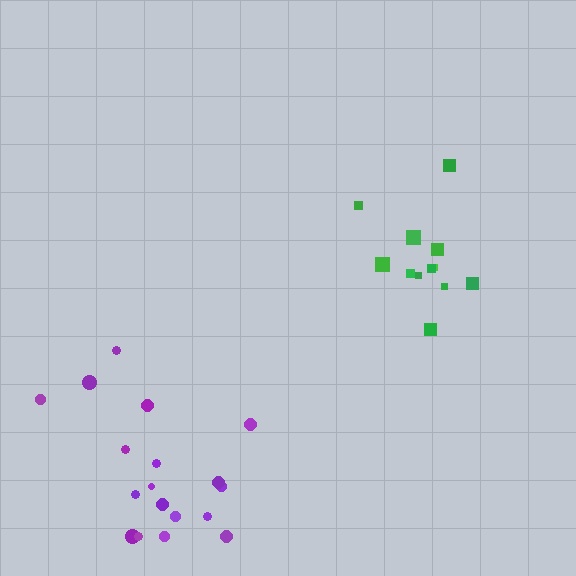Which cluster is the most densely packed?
Green.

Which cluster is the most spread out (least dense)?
Purple.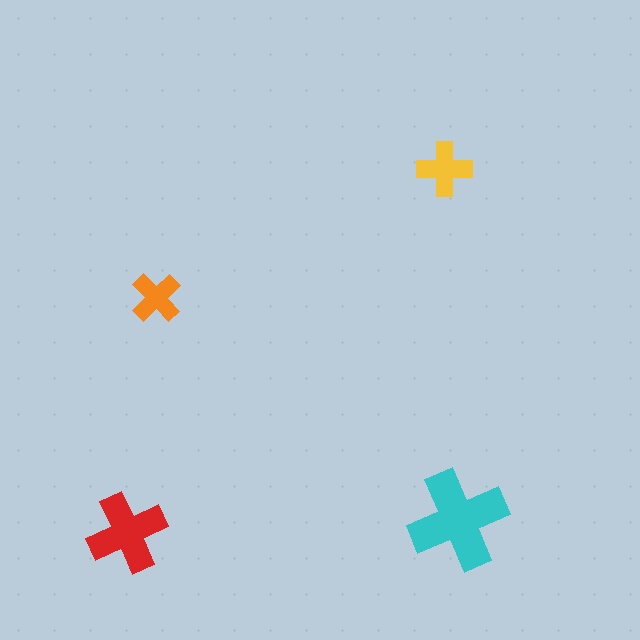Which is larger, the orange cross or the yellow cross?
The yellow one.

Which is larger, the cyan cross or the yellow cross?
The cyan one.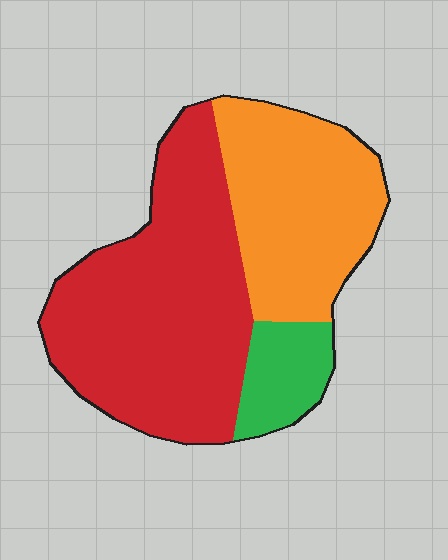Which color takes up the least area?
Green, at roughly 10%.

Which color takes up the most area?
Red, at roughly 55%.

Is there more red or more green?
Red.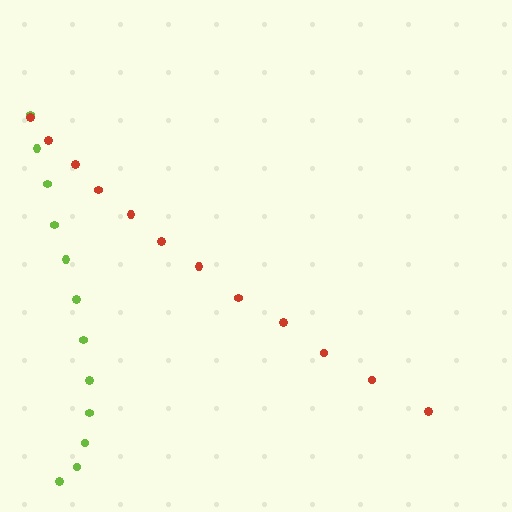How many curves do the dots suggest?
There are 2 distinct paths.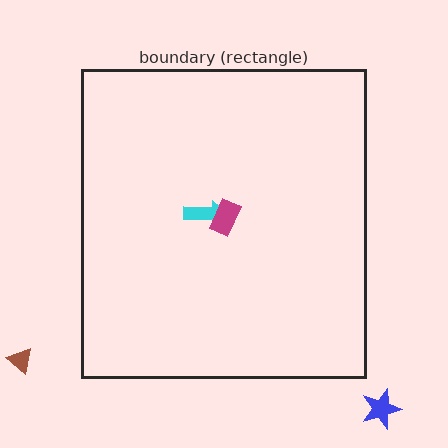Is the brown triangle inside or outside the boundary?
Outside.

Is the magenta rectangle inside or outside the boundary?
Inside.